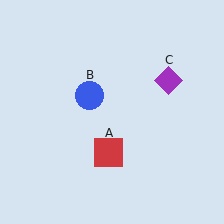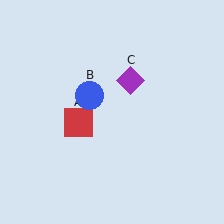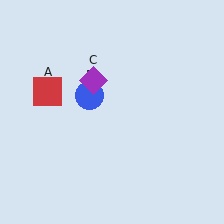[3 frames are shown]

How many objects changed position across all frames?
2 objects changed position: red square (object A), purple diamond (object C).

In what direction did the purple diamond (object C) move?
The purple diamond (object C) moved left.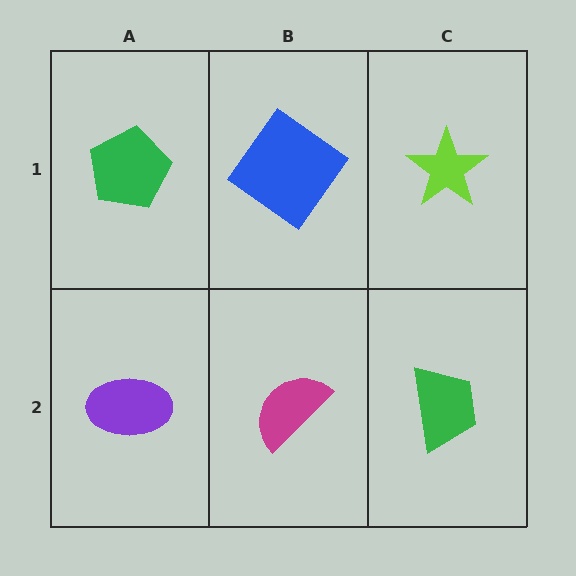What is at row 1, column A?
A green pentagon.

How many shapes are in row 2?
3 shapes.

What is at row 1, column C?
A lime star.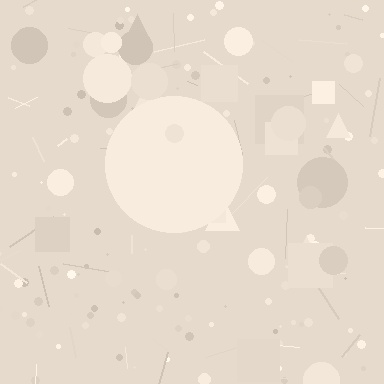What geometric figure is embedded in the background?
A circle is embedded in the background.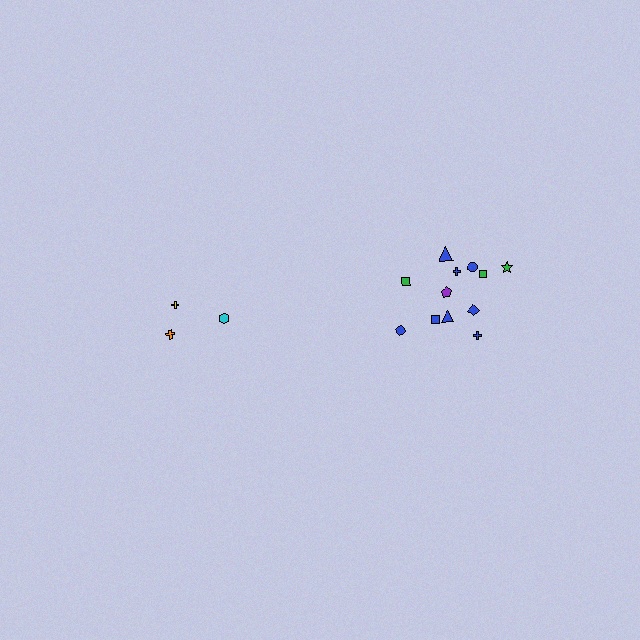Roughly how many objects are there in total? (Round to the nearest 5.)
Roughly 15 objects in total.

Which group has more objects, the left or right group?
The right group.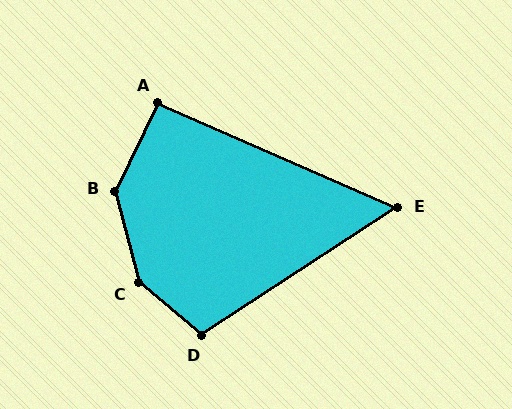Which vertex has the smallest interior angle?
E, at approximately 57 degrees.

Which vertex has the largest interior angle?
C, at approximately 144 degrees.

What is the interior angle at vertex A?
Approximately 92 degrees (approximately right).